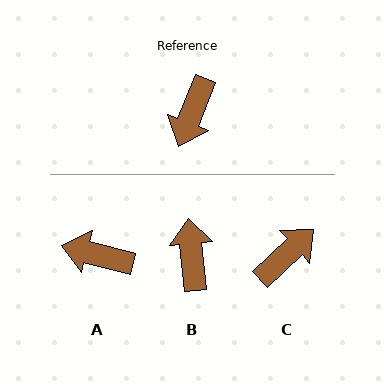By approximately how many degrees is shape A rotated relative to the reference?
Approximately 83 degrees clockwise.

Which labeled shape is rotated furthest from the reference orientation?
C, about 155 degrees away.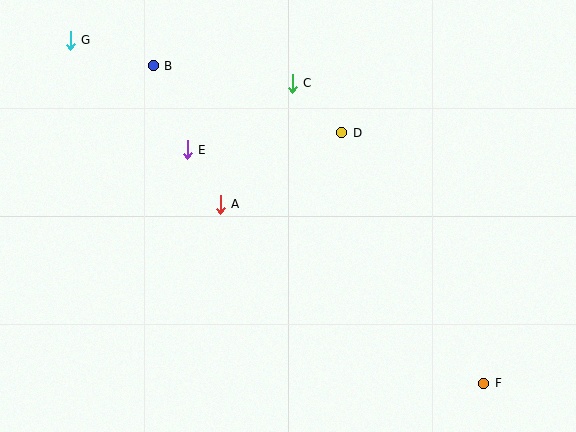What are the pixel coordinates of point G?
Point G is at (70, 40).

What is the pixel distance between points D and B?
The distance between D and B is 200 pixels.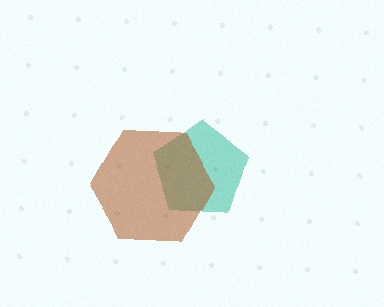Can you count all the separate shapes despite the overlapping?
Yes, there are 2 separate shapes.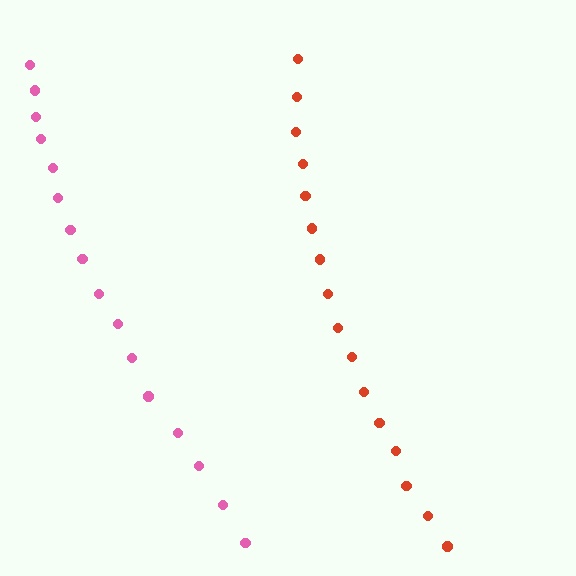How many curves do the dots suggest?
There are 2 distinct paths.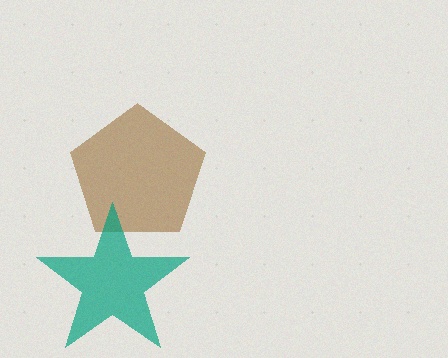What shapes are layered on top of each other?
The layered shapes are: a brown pentagon, a teal star.